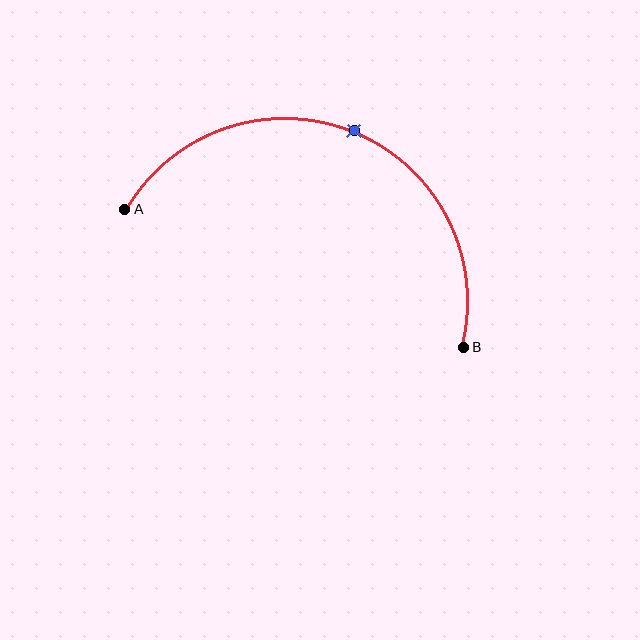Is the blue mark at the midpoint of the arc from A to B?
Yes. The blue mark lies on the arc at equal arc-length from both A and B — it is the arc midpoint.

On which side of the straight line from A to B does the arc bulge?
The arc bulges above the straight line connecting A and B.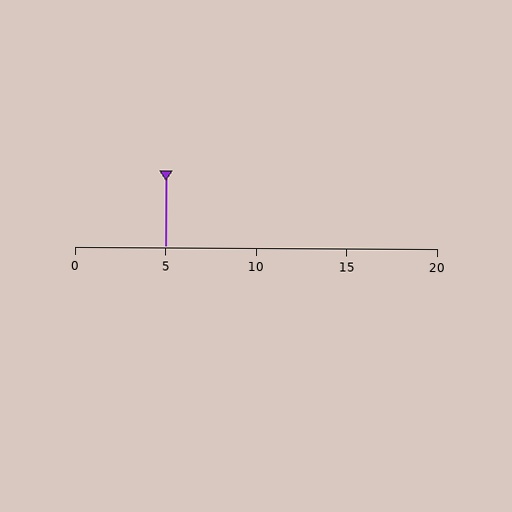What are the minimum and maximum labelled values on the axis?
The axis runs from 0 to 20.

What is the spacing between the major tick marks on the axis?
The major ticks are spaced 5 apart.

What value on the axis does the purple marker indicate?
The marker indicates approximately 5.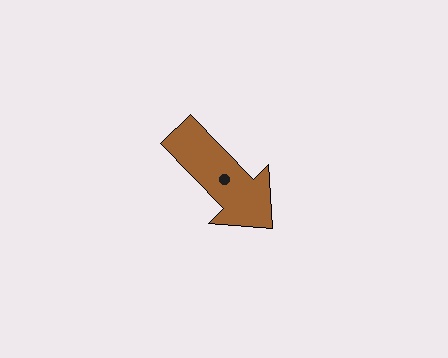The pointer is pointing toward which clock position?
Roughly 5 o'clock.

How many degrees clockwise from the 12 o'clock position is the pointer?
Approximately 136 degrees.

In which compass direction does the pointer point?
Southeast.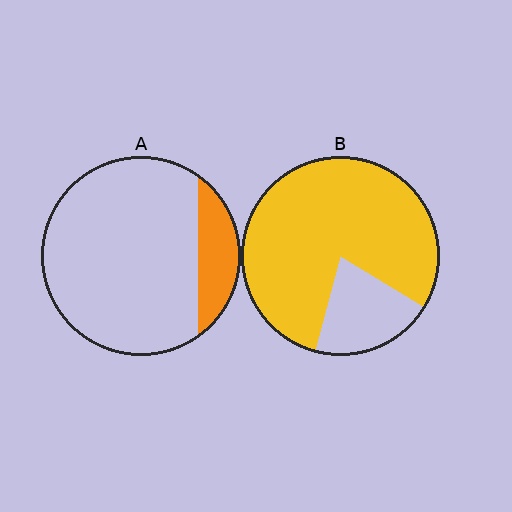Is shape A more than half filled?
No.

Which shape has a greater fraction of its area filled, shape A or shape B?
Shape B.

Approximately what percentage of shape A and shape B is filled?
A is approximately 15% and B is approximately 80%.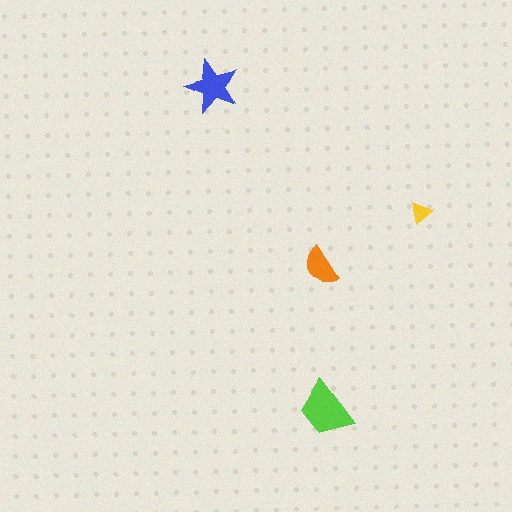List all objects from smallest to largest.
The yellow triangle, the orange semicircle, the blue star, the lime trapezoid.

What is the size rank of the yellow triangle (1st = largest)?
4th.